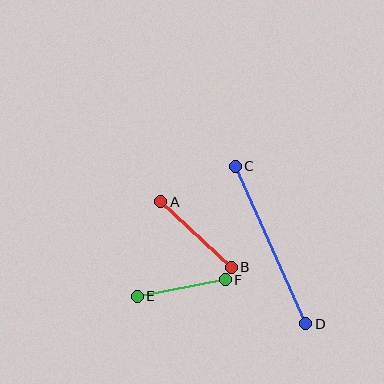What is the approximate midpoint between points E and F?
The midpoint is at approximately (181, 288) pixels.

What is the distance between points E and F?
The distance is approximately 89 pixels.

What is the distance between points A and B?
The distance is approximately 96 pixels.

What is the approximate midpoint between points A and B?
The midpoint is at approximately (196, 235) pixels.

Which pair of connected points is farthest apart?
Points C and D are farthest apart.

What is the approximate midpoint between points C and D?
The midpoint is at approximately (270, 245) pixels.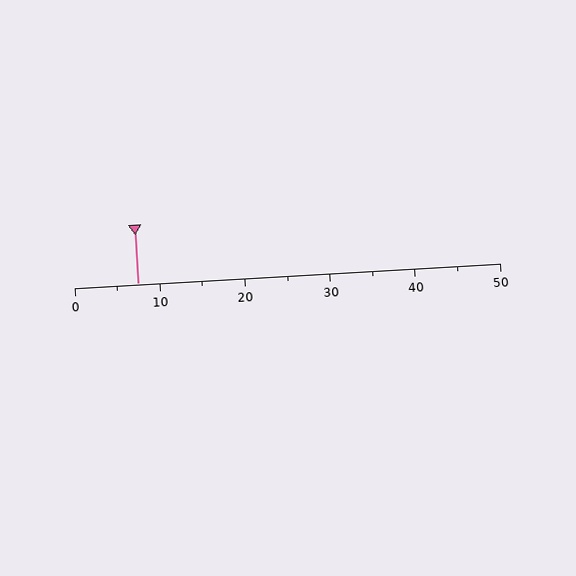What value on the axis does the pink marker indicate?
The marker indicates approximately 7.5.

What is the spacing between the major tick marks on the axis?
The major ticks are spaced 10 apart.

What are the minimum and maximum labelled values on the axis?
The axis runs from 0 to 50.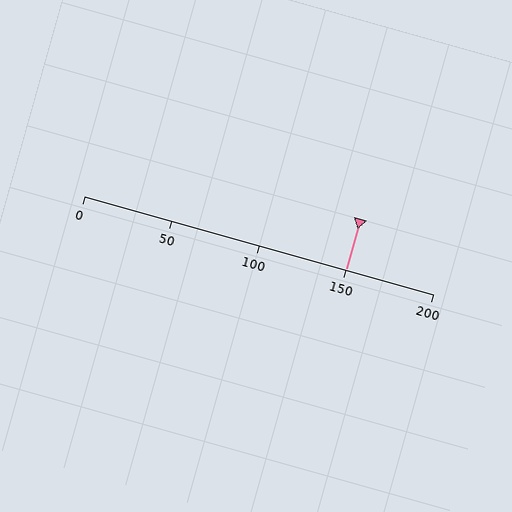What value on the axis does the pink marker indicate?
The marker indicates approximately 150.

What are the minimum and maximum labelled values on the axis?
The axis runs from 0 to 200.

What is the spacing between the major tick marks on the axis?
The major ticks are spaced 50 apart.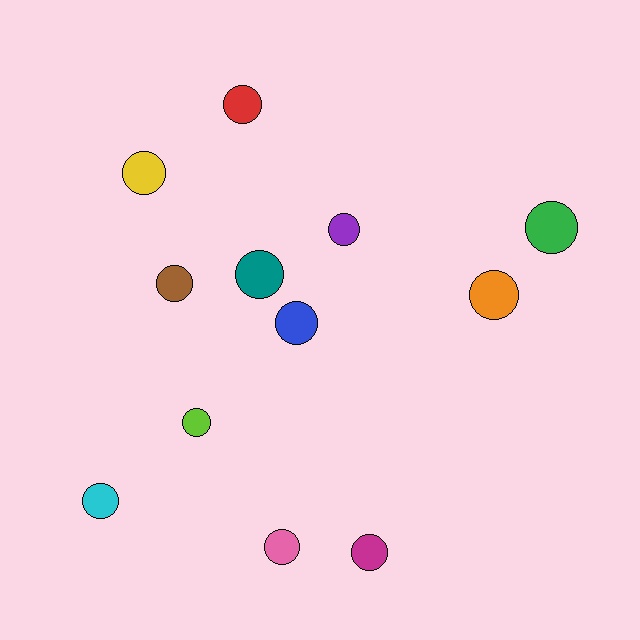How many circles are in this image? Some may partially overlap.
There are 12 circles.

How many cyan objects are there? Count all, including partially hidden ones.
There is 1 cyan object.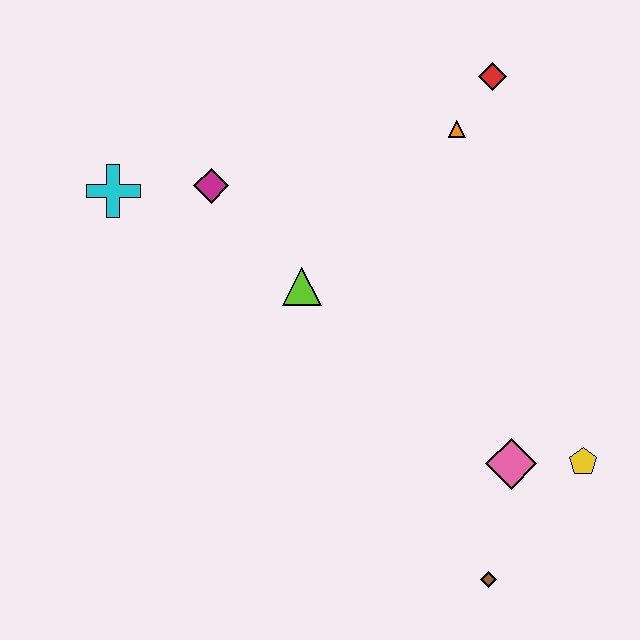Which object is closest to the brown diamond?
The pink diamond is closest to the brown diamond.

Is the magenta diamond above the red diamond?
No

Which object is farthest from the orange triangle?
The brown diamond is farthest from the orange triangle.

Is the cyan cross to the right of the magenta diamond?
No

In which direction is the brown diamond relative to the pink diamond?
The brown diamond is below the pink diamond.